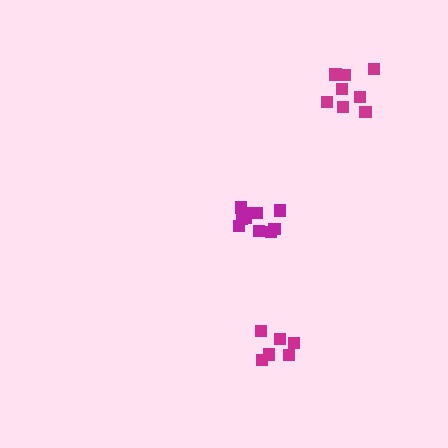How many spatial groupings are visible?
There are 3 spatial groupings.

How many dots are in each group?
Group 1: 6 dots, Group 2: 10 dots, Group 3: 8 dots (24 total).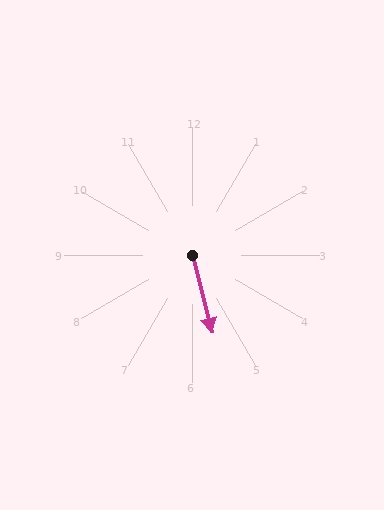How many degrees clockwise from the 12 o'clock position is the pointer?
Approximately 166 degrees.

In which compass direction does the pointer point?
South.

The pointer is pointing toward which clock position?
Roughly 6 o'clock.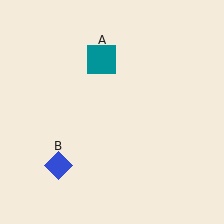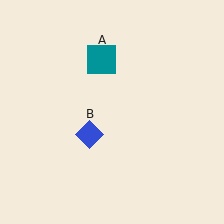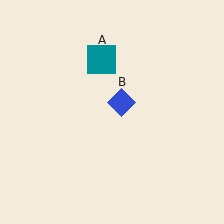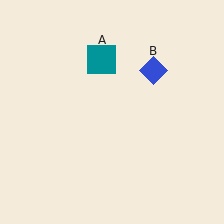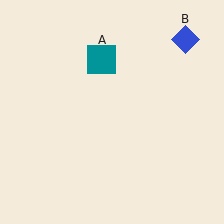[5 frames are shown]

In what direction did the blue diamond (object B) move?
The blue diamond (object B) moved up and to the right.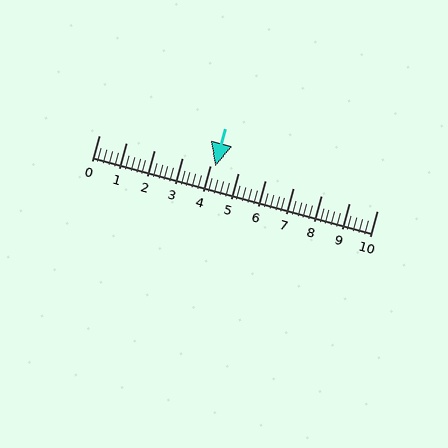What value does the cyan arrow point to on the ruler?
The cyan arrow points to approximately 4.2.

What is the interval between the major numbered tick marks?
The major tick marks are spaced 1 units apart.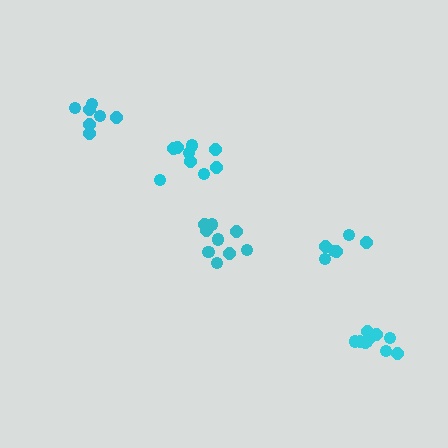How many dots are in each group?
Group 1: 9 dots, Group 2: 11 dots, Group 3: 7 dots, Group 4: 6 dots, Group 5: 9 dots (42 total).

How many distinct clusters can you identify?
There are 5 distinct clusters.